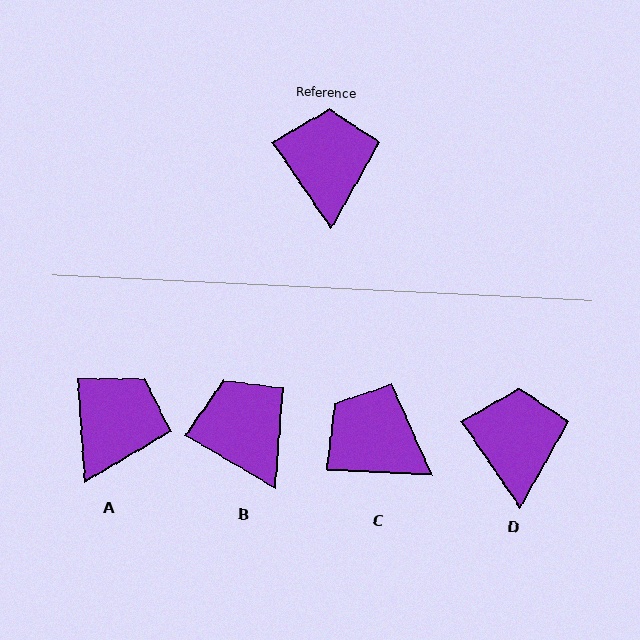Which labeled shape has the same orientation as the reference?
D.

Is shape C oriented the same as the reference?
No, it is off by about 53 degrees.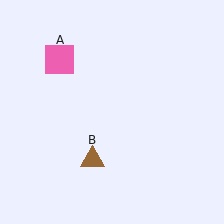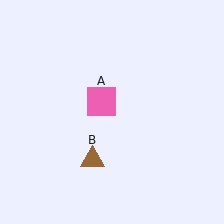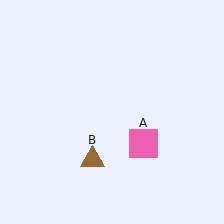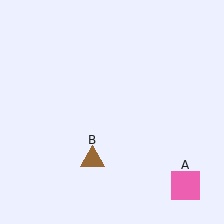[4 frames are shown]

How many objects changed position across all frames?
1 object changed position: pink square (object A).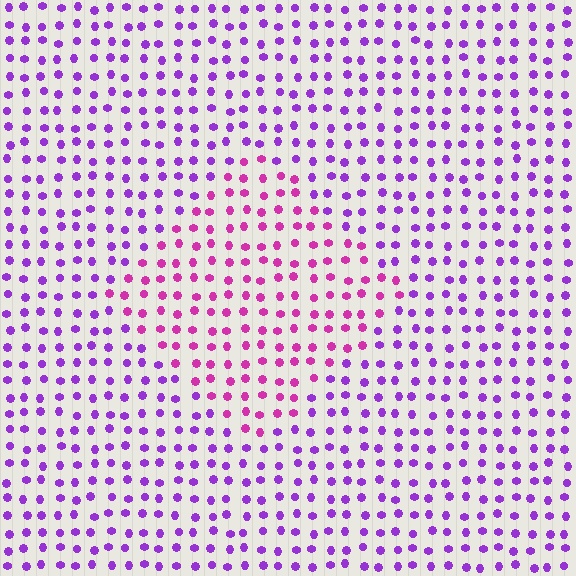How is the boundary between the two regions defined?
The boundary is defined purely by a slight shift in hue (about 37 degrees). Spacing, size, and orientation are identical on both sides.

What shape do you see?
I see a diamond.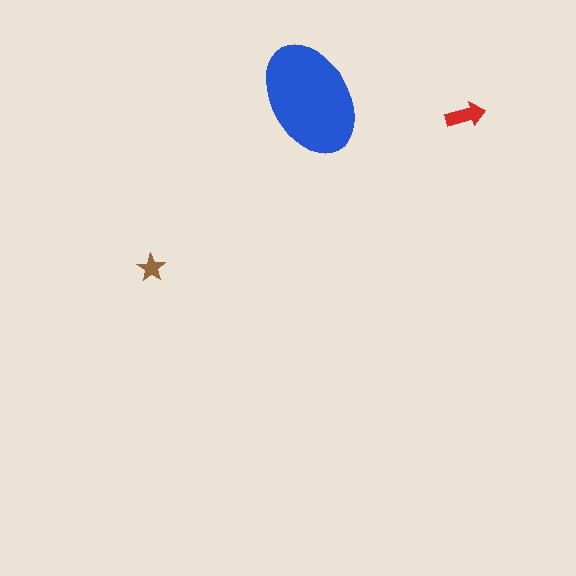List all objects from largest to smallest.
The blue ellipse, the red arrow, the brown star.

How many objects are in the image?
There are 3 objects in the image.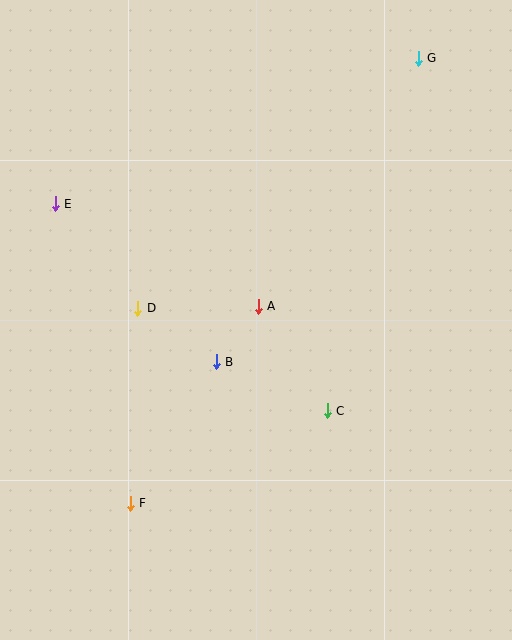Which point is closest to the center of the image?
Point A at (258, 306) is closest to the center.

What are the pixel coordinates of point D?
Point D is at (138, 308).